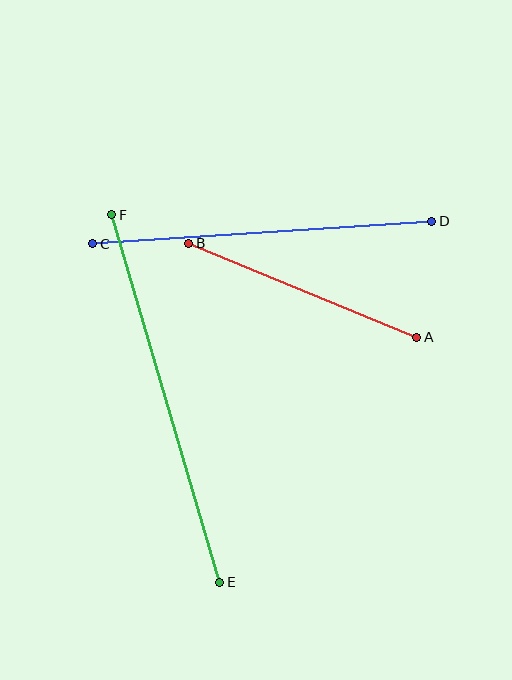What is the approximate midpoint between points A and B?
The midpoint is at approximately (303, 290) pixels.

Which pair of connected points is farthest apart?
Points E and F are farthest apart.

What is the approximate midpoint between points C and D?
The midpoint is at approximately (262, 232) pixels.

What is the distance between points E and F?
The distance is approximately 383 pixels.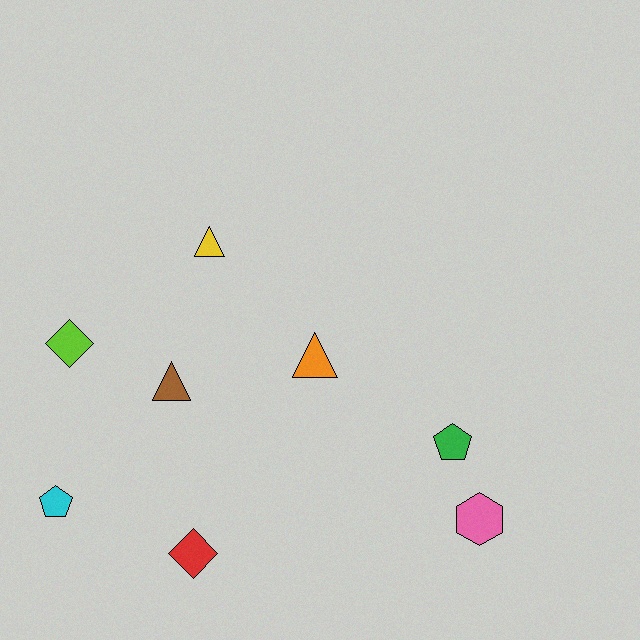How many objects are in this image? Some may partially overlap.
There are 8 objects.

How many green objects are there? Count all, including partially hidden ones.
There is 1 green object.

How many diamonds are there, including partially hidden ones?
There are 2 diamonds.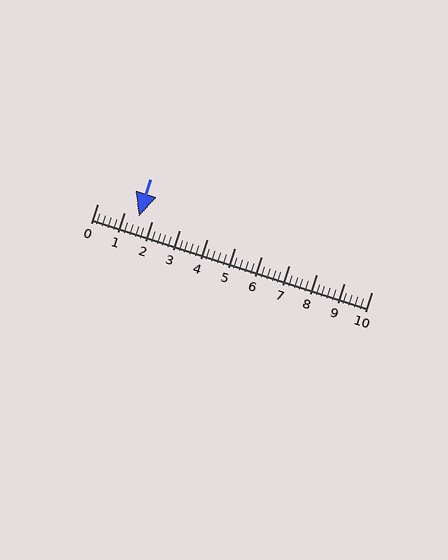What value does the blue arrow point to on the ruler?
The blue arrow points to approximately 1.5.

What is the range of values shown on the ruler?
The ruler shows values from 0 to 10.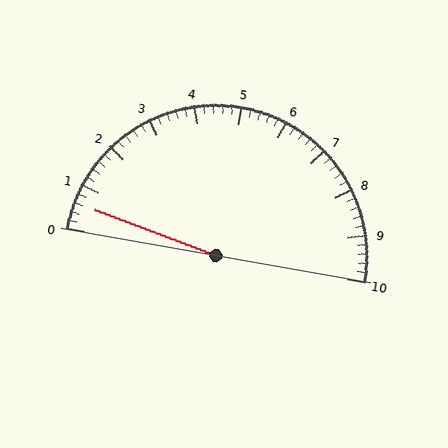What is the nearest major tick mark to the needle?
The nearest major tick mark is 1.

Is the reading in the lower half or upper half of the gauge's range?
The reading is in the lower half of the range (0 to 10).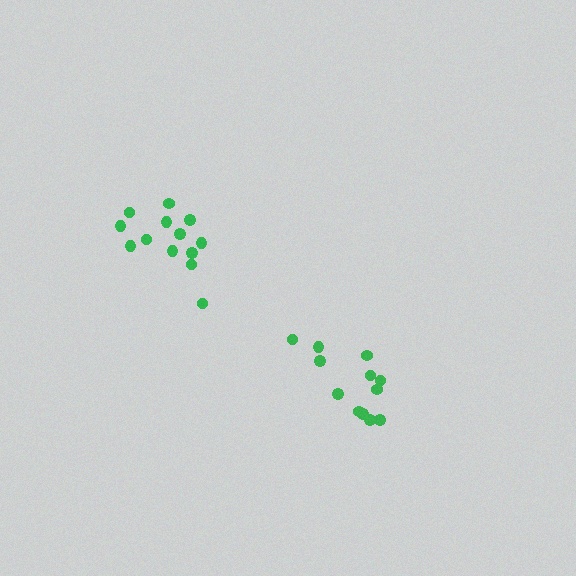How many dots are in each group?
Group 1: 13 dots, Group 2: 12 dots (25 total).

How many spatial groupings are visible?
There are 2 spatial groupings.